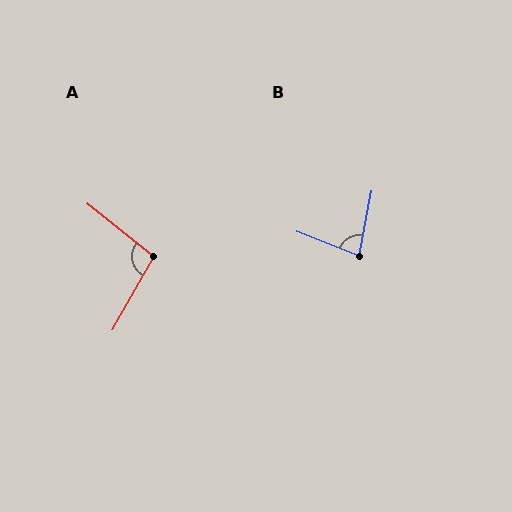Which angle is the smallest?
B, at approximately 80 degrees.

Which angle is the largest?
A, at approximately 99 degrees.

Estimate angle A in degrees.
Approximately 99 degrees.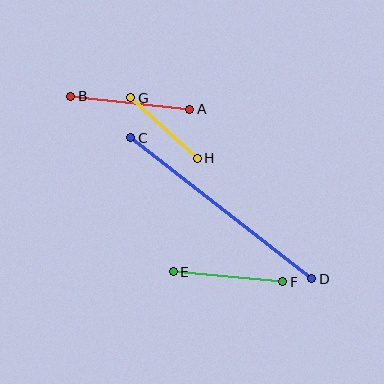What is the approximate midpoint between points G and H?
The midpoint is at approximately (164, 128) pixels.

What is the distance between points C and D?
The distance is approximately 230 pixels.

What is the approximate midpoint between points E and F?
The midpoint is at approximately (228, 277) pixels.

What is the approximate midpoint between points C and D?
The midpoint is at approximately (221, 208) pixels.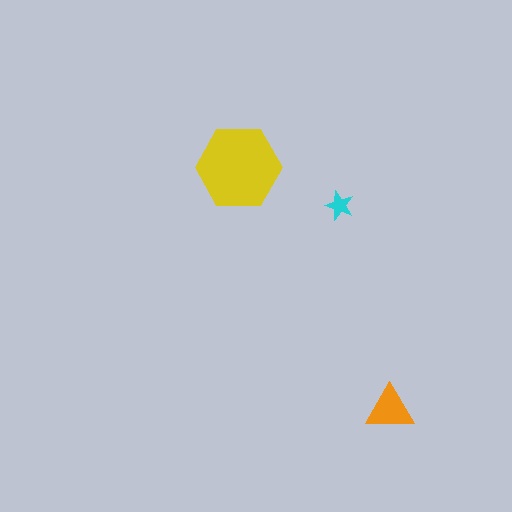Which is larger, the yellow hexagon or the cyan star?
The yellow hexagon.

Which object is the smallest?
The cyan star.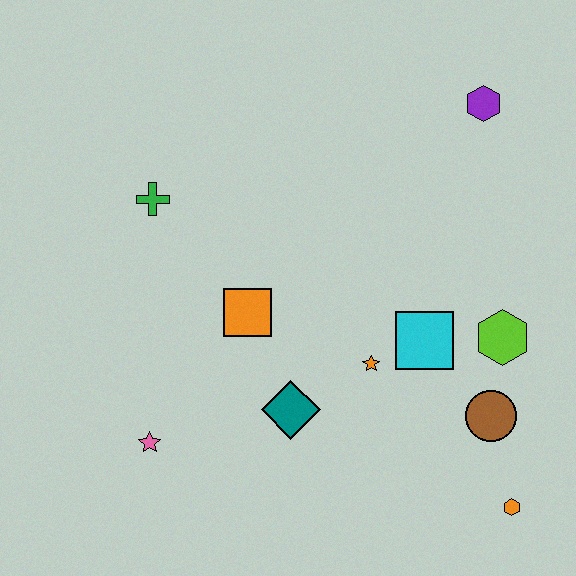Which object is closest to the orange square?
The teal diamond is closest to the orange square.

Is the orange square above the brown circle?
Yes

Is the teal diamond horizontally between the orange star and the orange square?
Yes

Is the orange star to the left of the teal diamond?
No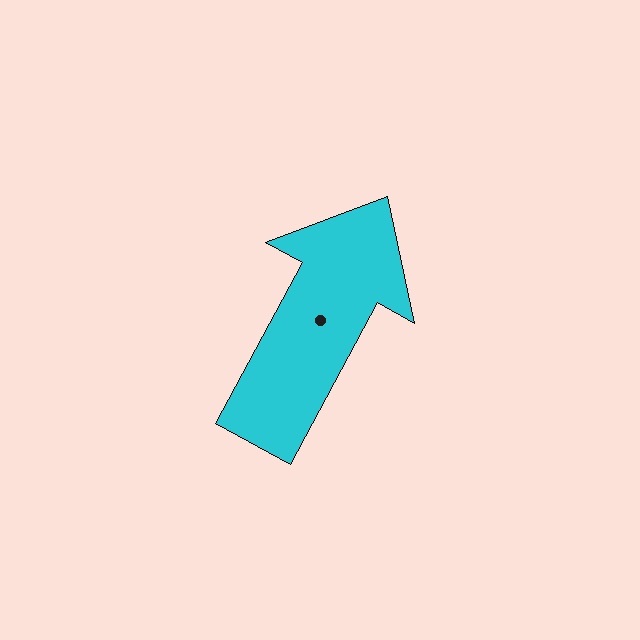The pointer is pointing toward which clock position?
Roughly 1 o'clock.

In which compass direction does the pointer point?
Northeast.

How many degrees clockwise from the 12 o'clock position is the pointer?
Approximately 28 degrees.